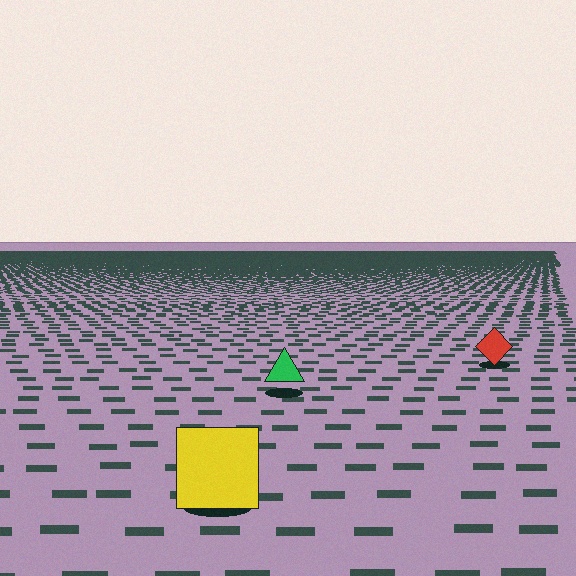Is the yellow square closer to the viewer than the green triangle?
Yes. The yellow square is closer — you can tell from the texture gradient: the ground texture is coarser near it.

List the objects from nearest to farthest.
From nearest to farthest: the yellow square, the green triangle, the red diamond.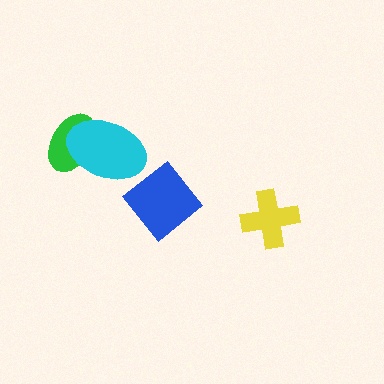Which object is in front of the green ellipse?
The cyan ellipse is in front of the green ellipse.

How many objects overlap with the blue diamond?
0 objects overlap with the blue diamond.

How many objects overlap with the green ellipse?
1 object overlaps with the green ellipse.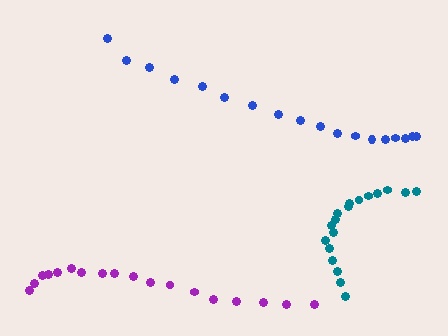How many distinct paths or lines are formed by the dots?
There are 3 distinct paths.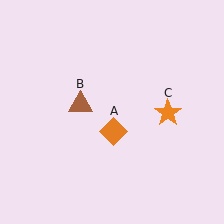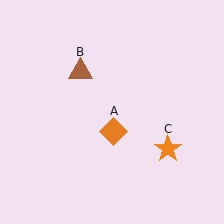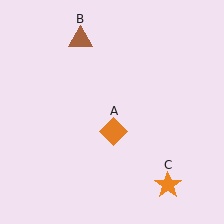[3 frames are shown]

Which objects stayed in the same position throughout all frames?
Orange diamond (object A) remained stationary.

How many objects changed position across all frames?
2 objects changed position: brown triangle (object B), orange star (object C).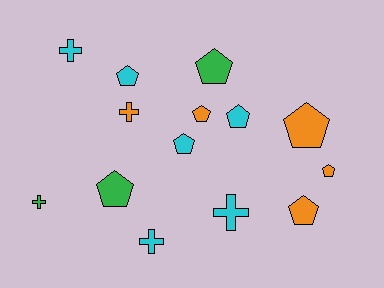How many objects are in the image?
There are 14 objects.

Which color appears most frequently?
Cyan, with 6 objects.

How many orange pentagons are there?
There are 4 orange pentagons.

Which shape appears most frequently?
Pentagon, with 9 objects.